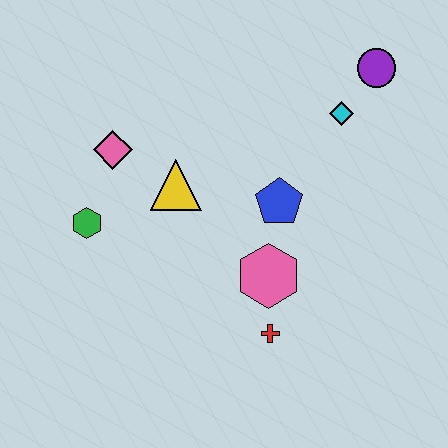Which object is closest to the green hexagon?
The pink diamond is closest to the green hexagon.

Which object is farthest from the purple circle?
The green hexagon is farthest from the purple circle.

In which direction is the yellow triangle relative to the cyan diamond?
The yellow triangle is to the left of the cyan diamond.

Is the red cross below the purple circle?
Yes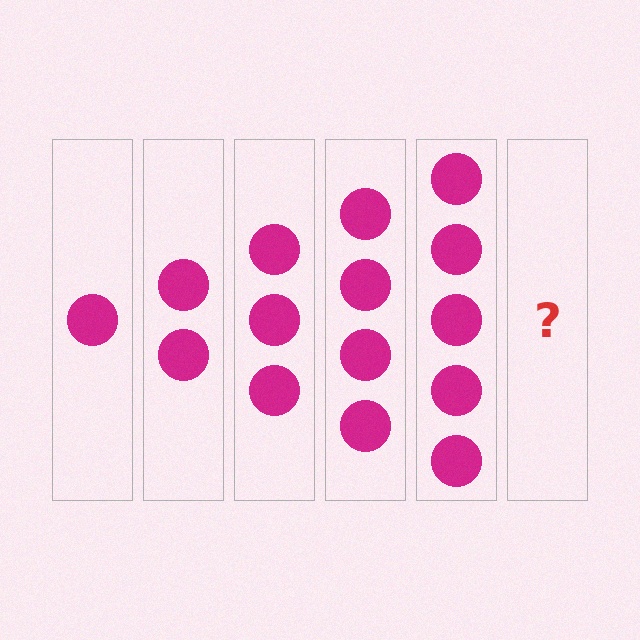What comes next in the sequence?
The next element should be 6 circles.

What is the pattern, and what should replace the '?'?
The pattern is that each step adds one more circle. The '?' should be 6 circles.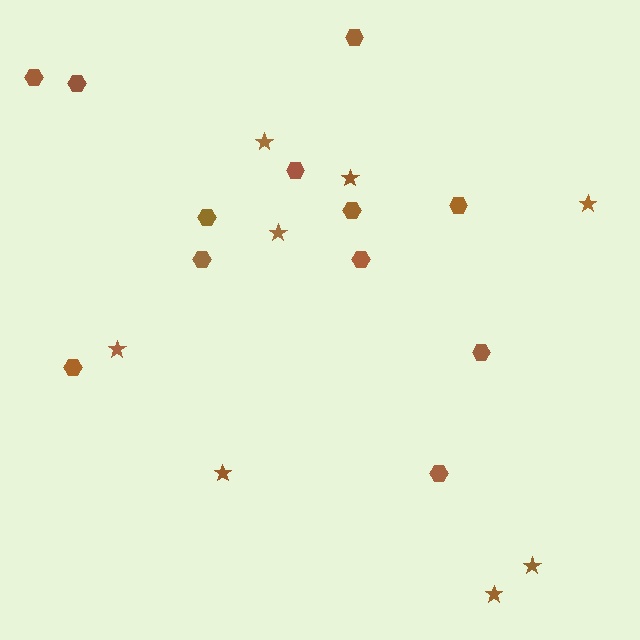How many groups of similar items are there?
There are 2 groups: one group of hexagons (12) and one group of stars (8).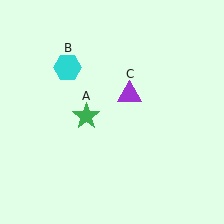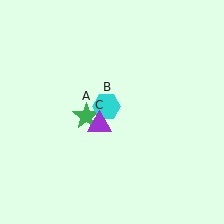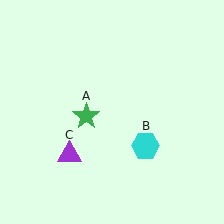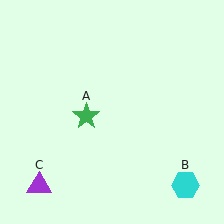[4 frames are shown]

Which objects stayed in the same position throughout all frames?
Green star (object A) remained stationary.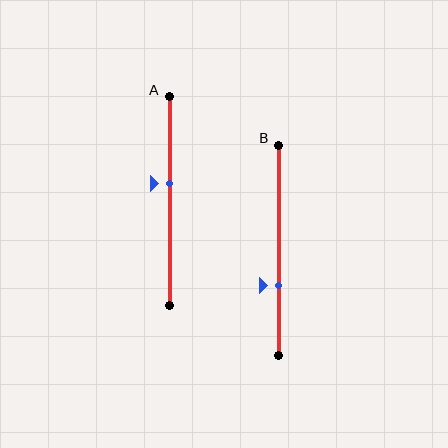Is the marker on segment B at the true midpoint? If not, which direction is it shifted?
No, the marker on segment B is shifted downward by about 17% of the segment length.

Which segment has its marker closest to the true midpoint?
Segment A has its marker closest to the true midpoint.